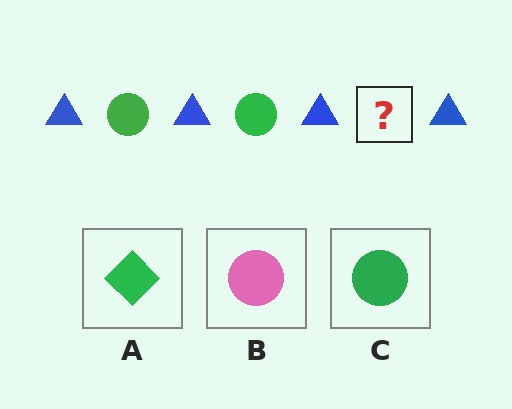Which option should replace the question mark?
Option C.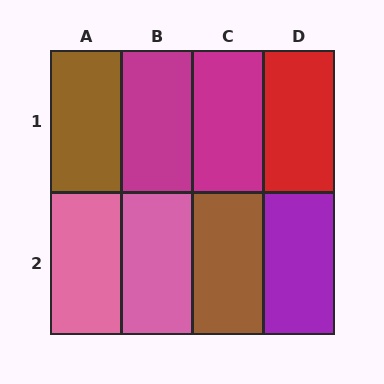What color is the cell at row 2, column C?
Brown.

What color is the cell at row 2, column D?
Purple.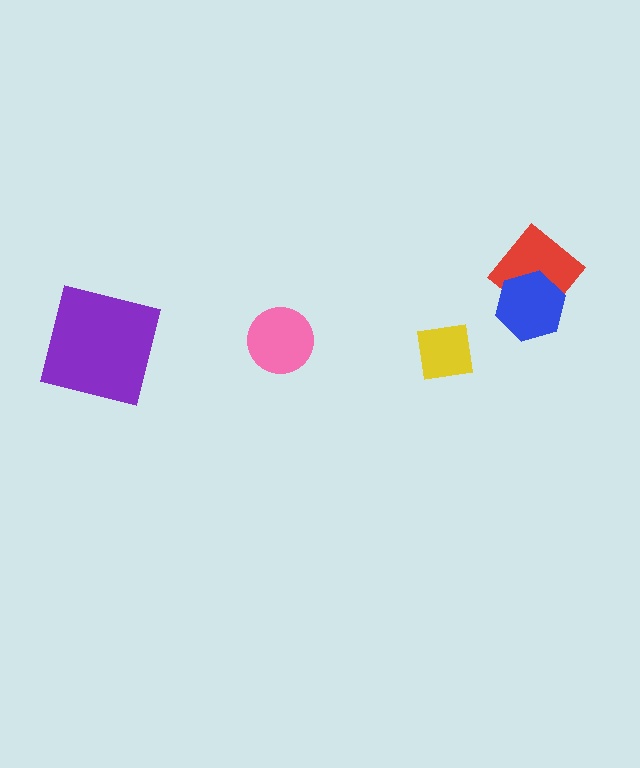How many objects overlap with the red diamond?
1 object overlaps with the red diamond.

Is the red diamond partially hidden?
Yes, it is partially covered by another shape.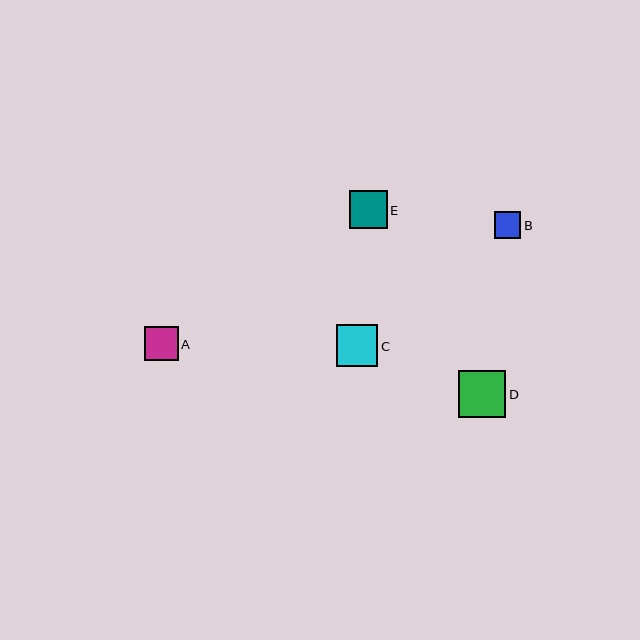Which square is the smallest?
Square B is the smallest with a size of approximately 26 pixels.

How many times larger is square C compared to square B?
Square C is approximately 1.6 times the size of square B.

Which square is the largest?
Square D is the largest with a size of approximately 47 pixels.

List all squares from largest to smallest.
From largest to smallest: D, C, E, A, B.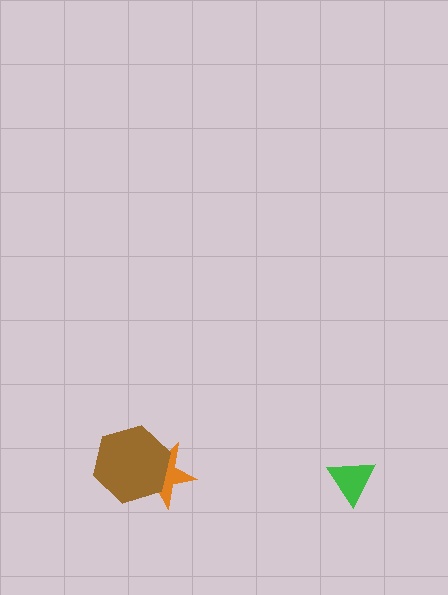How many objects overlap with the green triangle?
0 objects overlap with the green triangle.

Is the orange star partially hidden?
Yes, it is partially covered by another shape.